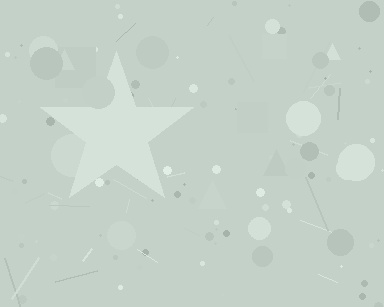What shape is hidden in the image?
A star is hidden in the image.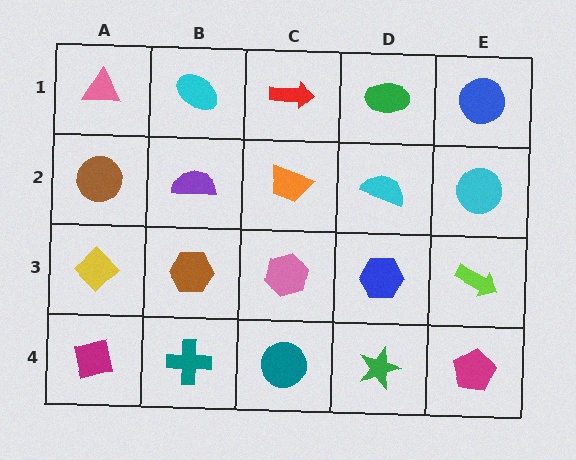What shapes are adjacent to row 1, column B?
A purple semicircle (row 2, column B), a pink triangle (row 1, column A), a red arrow (row 1, column C).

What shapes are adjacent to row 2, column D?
A green ellipse (row 1, column D), a blue hexagon (row 3, column D), an orange trapezoid (row 2, column C), a cyan circle (row 2, column E).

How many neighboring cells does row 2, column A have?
3.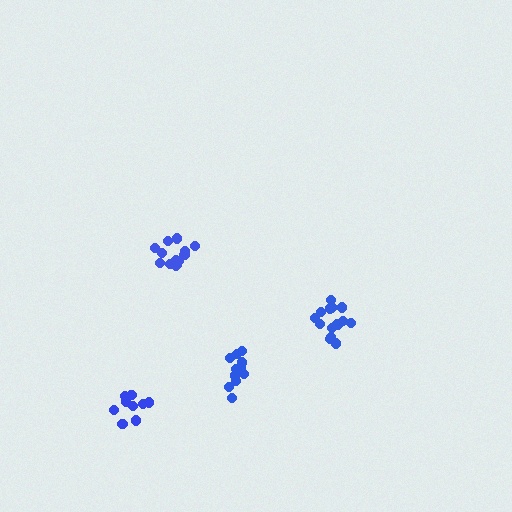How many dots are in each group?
Group 1: 14 dots, Group 2: 10 dots, Group 3: 12 dots, Group 4: 14 dots (50 total).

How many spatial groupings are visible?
There are 4 spatial groupings.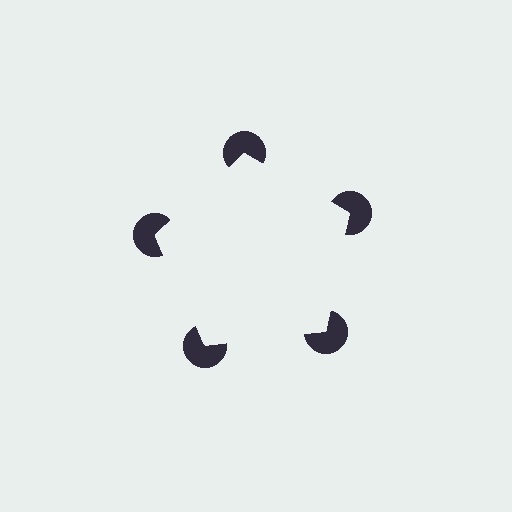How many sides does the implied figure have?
5 sides.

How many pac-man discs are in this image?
There are 5 — one at each vertex of the illusory pentagon.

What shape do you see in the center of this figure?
An illusory pentagon — its edges are inferred from the aligned wedge cuts in the pac-man discs, not physically drawn.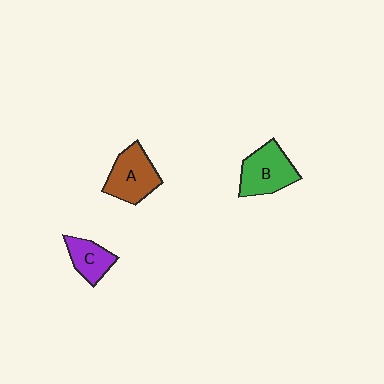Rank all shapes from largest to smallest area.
From largest to smallest: B (green), A (brown), C (purple).